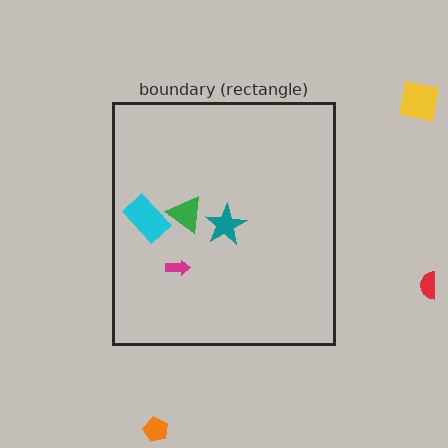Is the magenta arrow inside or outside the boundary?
Inside.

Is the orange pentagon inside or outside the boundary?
Outside.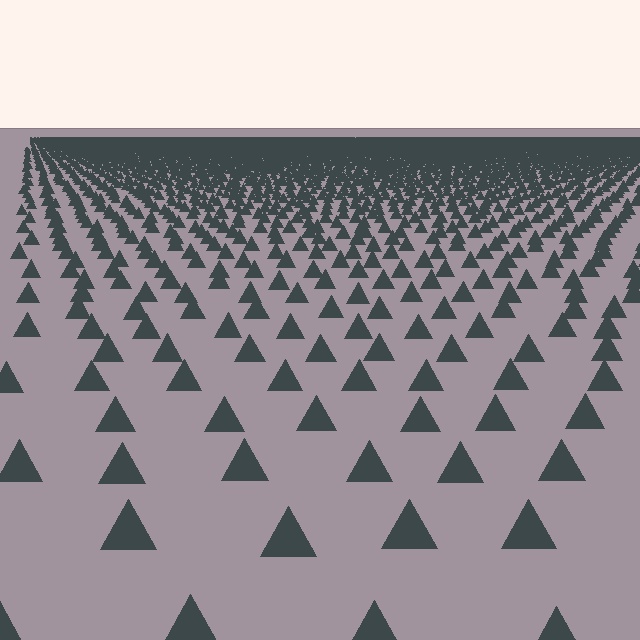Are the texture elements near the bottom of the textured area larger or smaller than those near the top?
Larger. Near the bottom, elements are closer to the viewer and appear at a bigger on-screen size.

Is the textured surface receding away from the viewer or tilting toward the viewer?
The surface is receding away from the viewer. Texture elements get smaller and denser toward the top.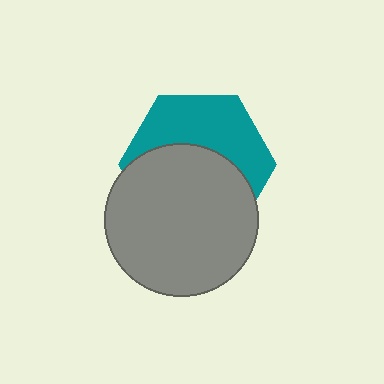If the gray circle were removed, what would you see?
You would see the complete teal hexagon.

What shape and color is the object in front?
The object in front is a gray circle.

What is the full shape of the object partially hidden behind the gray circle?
The partially hidden object is a teal hexagon.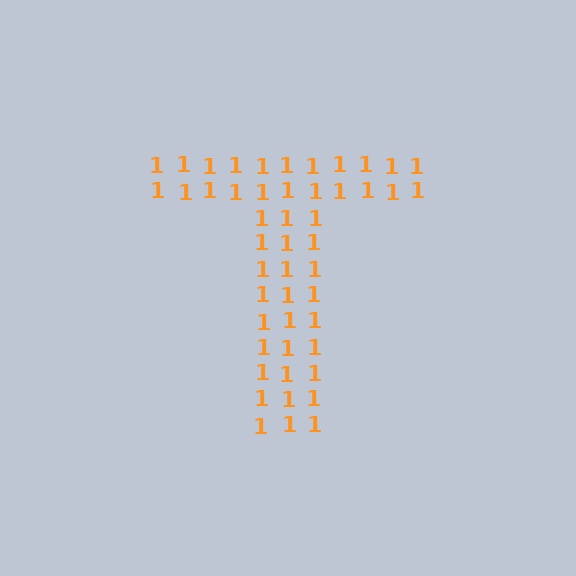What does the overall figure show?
The overall figure shows the letter T.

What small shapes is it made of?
It is made of small digit 1's.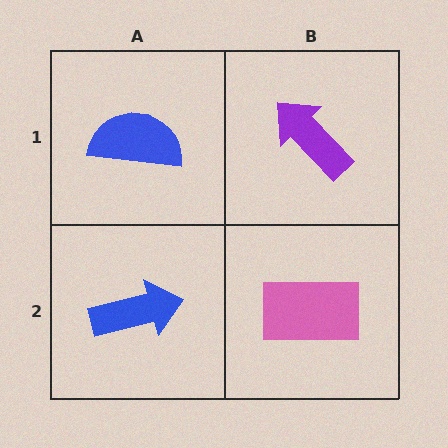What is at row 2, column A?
A blue arrow.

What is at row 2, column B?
A pink rectangle.